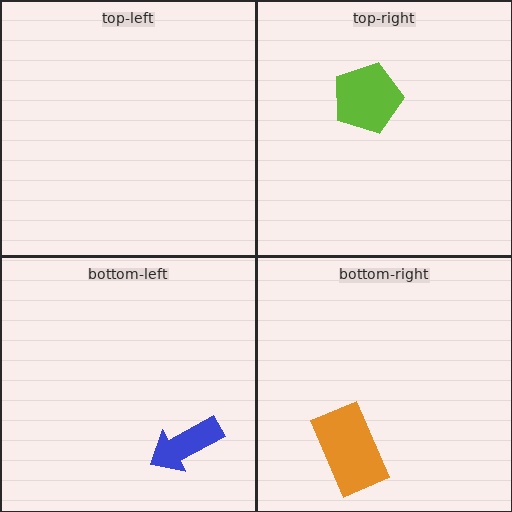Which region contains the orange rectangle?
The bottom-right region.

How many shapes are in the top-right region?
1.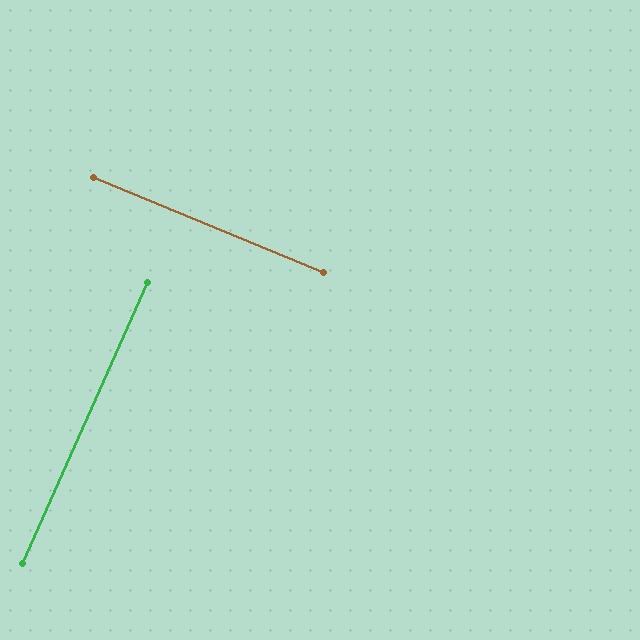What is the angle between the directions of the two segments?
Approximately 88 degrees.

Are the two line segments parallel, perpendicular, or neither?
Perpendicular — they meet at approximately 88°.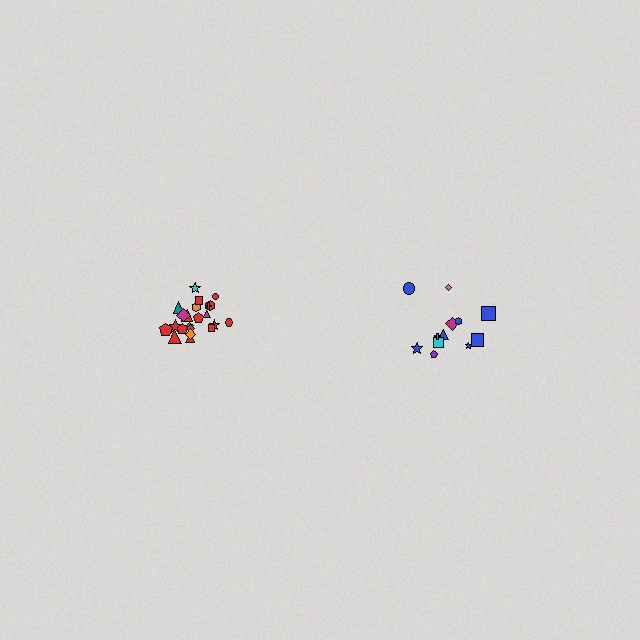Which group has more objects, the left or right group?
The left group.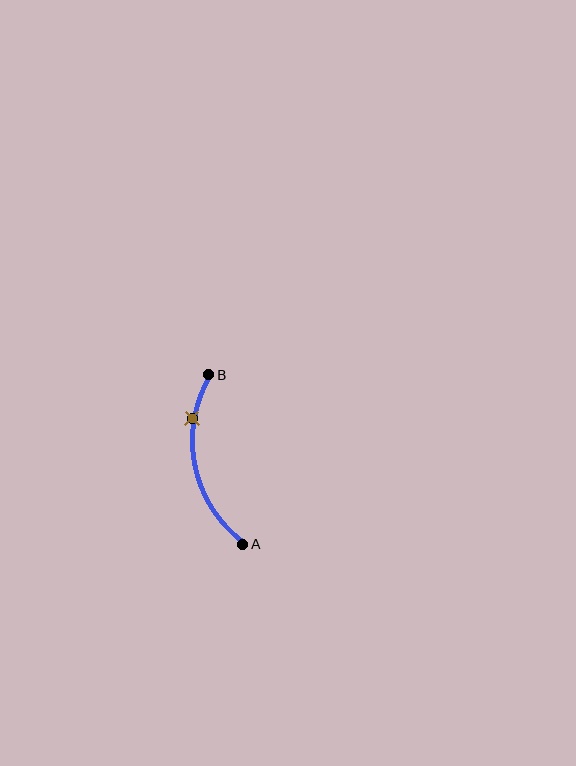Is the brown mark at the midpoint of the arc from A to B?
No. The brown mark lies on the arc but is closer to endpoint B. The arc midpoint would be at the point on the curve equidistant along the arc from both A and B.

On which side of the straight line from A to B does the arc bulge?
The arc bulges to the left of the straight line connecting A and B.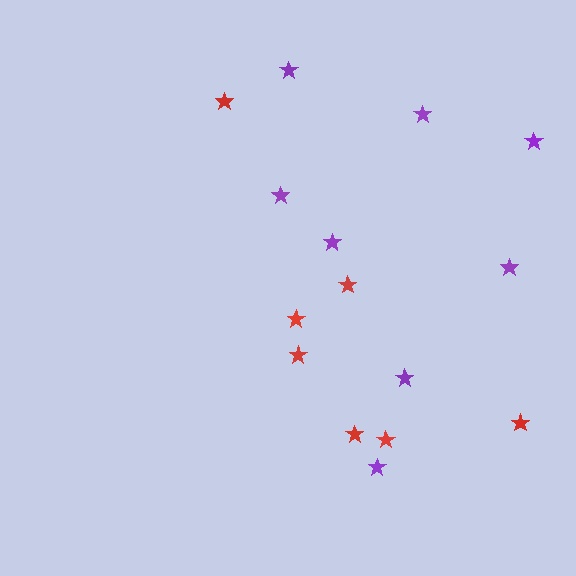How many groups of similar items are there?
There are 2 groups: one group of red stars (7) and one group of purple stars (8).